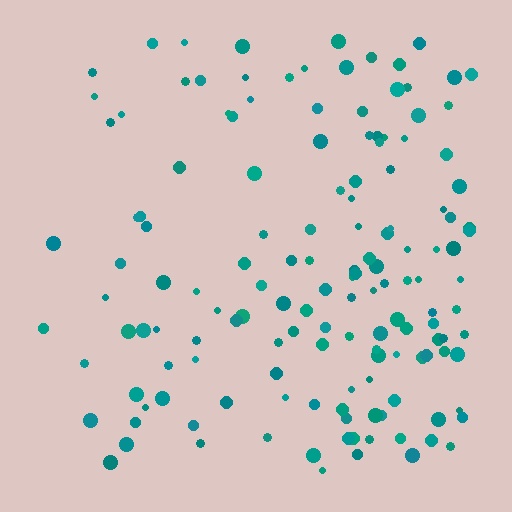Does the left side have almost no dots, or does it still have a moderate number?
Still a moderate number, just noticeably fewer than the right.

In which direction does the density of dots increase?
From left to right, with the right side densest.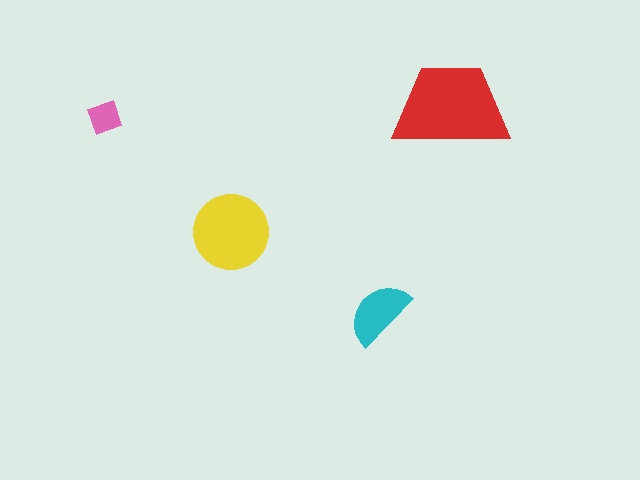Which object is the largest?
The red trapezoid.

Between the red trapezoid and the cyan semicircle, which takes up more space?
The red trapezoid.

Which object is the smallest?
The pink diamond.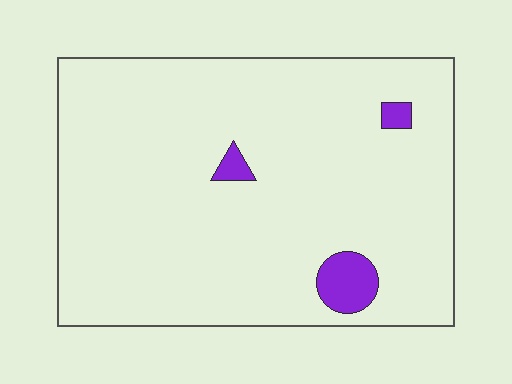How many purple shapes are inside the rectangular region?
3.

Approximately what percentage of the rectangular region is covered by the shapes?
Approximately 5%.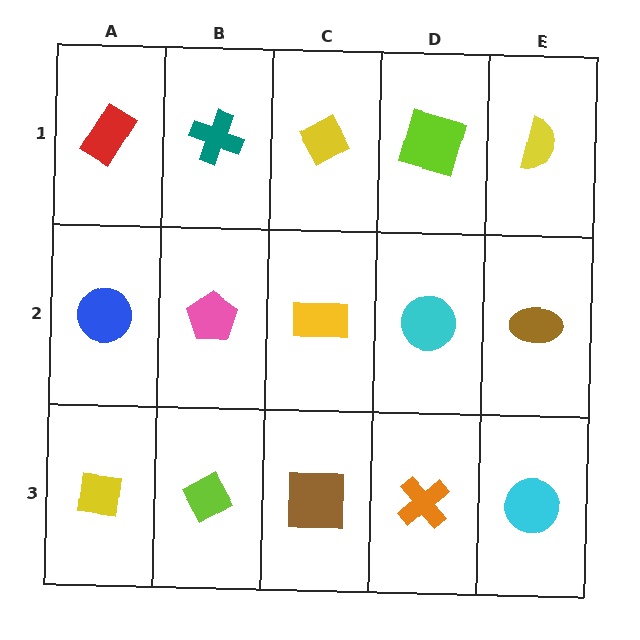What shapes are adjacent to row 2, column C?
A yellow diamond (row 1, column C), a brown square (row 3, column C), a pink pentagon (row 2, column B), a cyan circle (row 2, column D).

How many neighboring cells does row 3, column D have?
3.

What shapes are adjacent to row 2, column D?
A lime square (row 1, column D), an orange cross (row 3, column D), a yellow rectangle (row 2, column C), a brown ellipse (row 2, column E).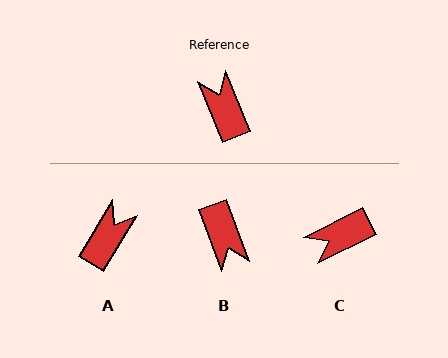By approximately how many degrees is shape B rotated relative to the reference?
Approximately 178 degrees counter-clockwise.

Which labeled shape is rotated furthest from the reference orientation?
B, about 178 degrees away.